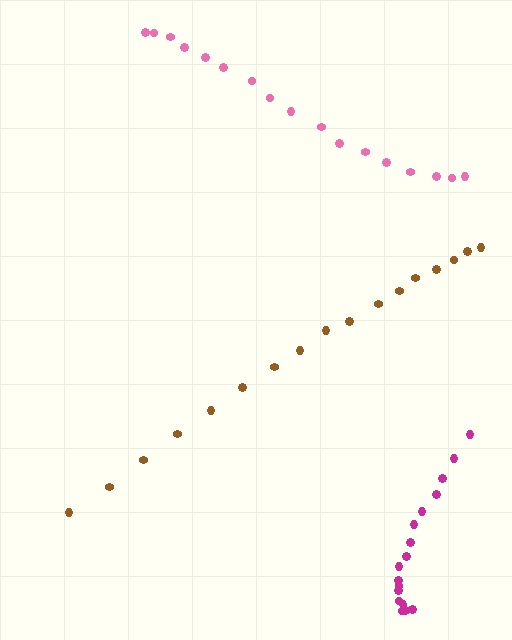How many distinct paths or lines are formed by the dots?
There are 3 distinct paths.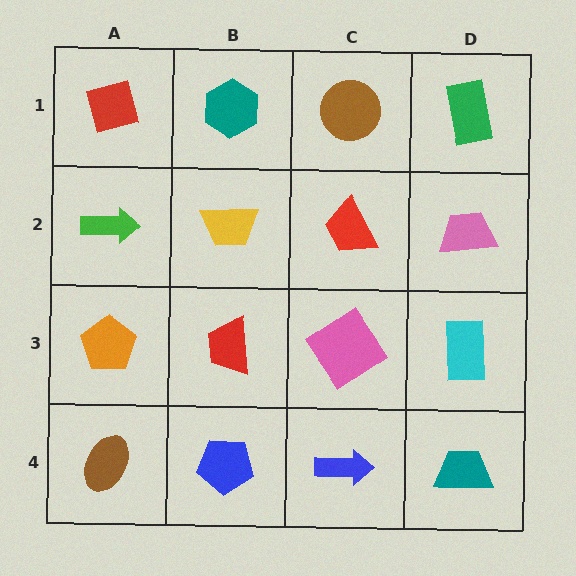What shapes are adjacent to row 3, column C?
A red trapezoid (row 2, column C), a blue arrow (row 4, column C), a red trapezoid (row 3, column B), a cyan rectangle (row 3, column D).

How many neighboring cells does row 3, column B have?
4.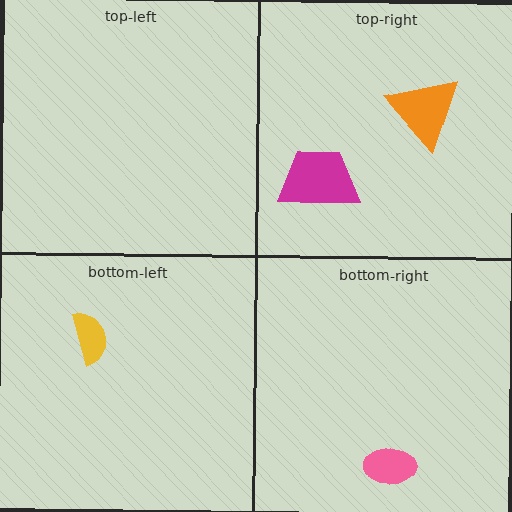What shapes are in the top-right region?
The orange triangle, the magenta trapezoid.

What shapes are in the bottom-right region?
The pink ellipse.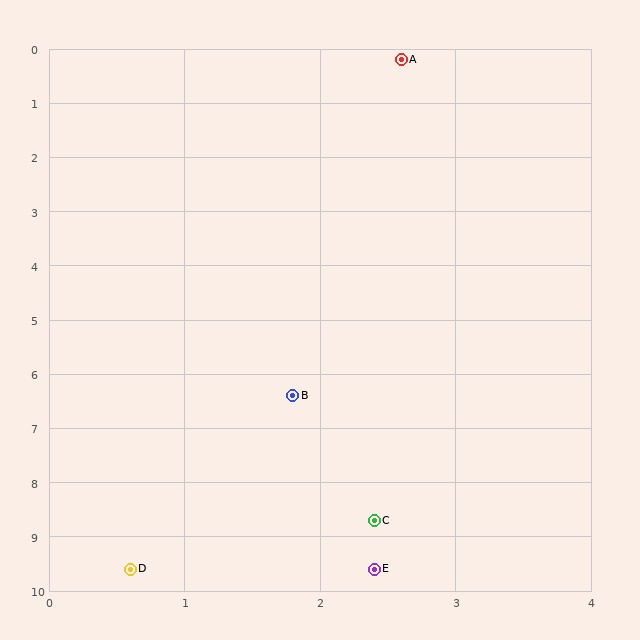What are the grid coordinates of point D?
Point D is at approximately (0.6, 9.6).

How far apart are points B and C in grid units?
Points B and C are about 2.4 grid units apart.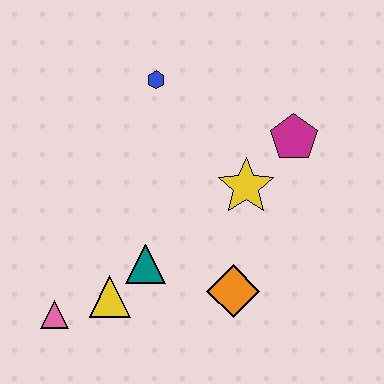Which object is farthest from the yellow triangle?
The magenta pentagon is farthest from the yellow triangle.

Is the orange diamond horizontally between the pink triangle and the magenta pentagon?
Yes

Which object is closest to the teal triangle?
The yellow triangle is closest to the teal triangle.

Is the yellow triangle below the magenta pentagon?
Yes